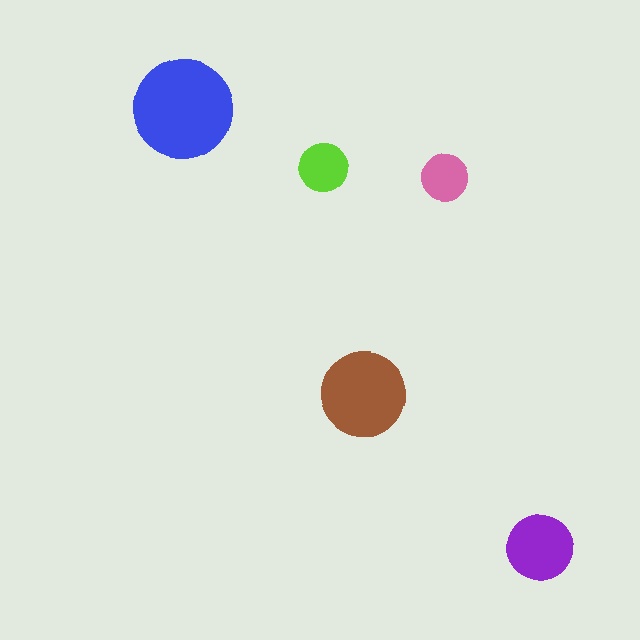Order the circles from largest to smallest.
the blue one, the brown one, the purple one, the lime one, the pink one.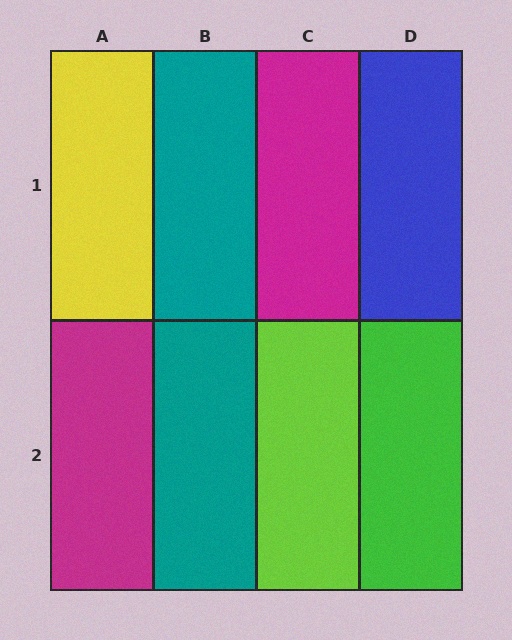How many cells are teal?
2 cells are teal.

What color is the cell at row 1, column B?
Teal.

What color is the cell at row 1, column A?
Yellow.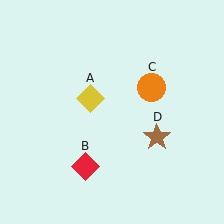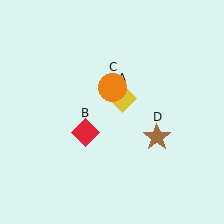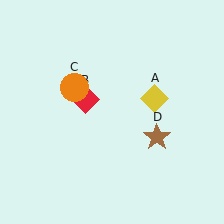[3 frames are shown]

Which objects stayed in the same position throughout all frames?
Brown star (object D) remained stationary.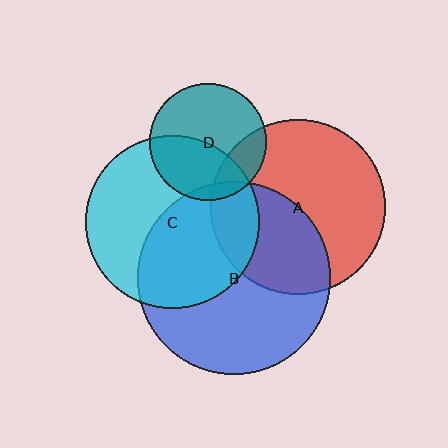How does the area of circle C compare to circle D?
Approximately 2.2 times.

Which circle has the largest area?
Circle B (blue).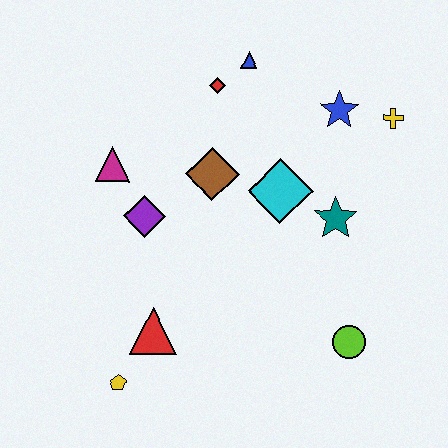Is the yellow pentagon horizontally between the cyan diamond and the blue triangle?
No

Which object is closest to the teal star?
The cyan diamond is closest to the teal star.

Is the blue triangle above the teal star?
Yes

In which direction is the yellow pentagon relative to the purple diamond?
The yellow pentagon is below the purple diamond.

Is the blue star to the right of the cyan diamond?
Yes